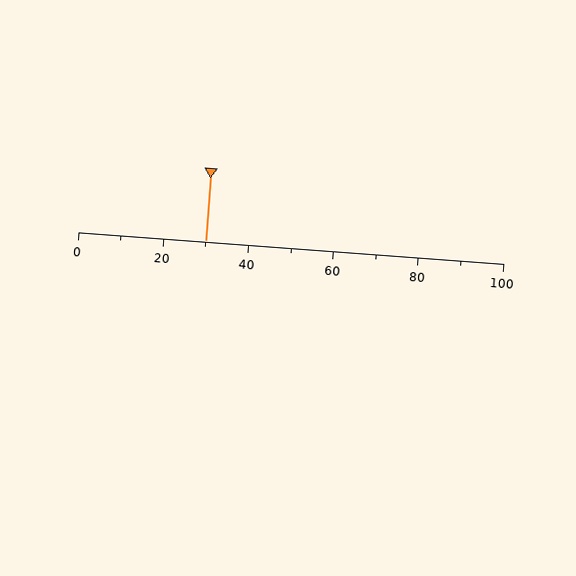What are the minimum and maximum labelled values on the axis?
The axis runs from 0 to 100.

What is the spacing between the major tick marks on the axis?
The major ticks are spaced 20 apart.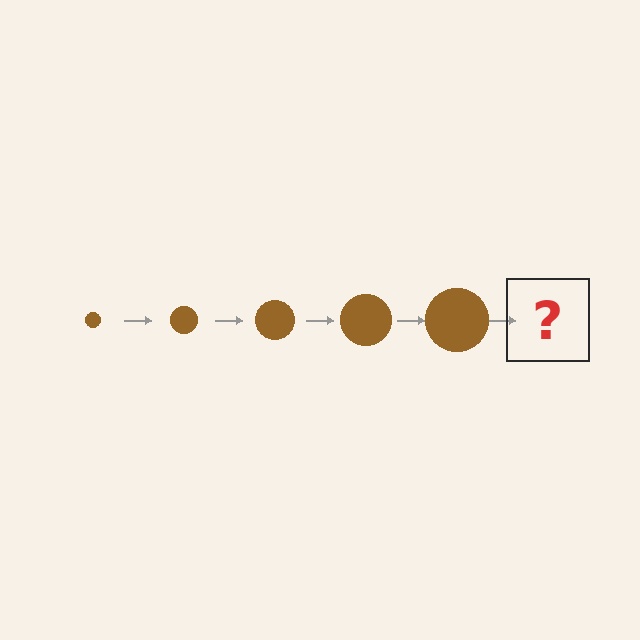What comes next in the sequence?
The next element should be a brown circle, larger than the previous one.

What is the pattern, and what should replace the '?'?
The pattern is that the circle gets progressively larger each step. The '?' should be a brown circle, larger than the previous one.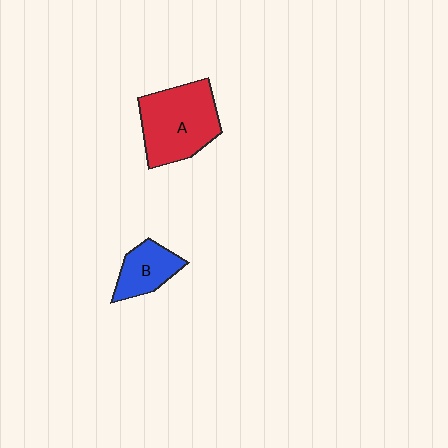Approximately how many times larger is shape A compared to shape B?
Approximately 2.0 times.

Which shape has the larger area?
Shape A (red).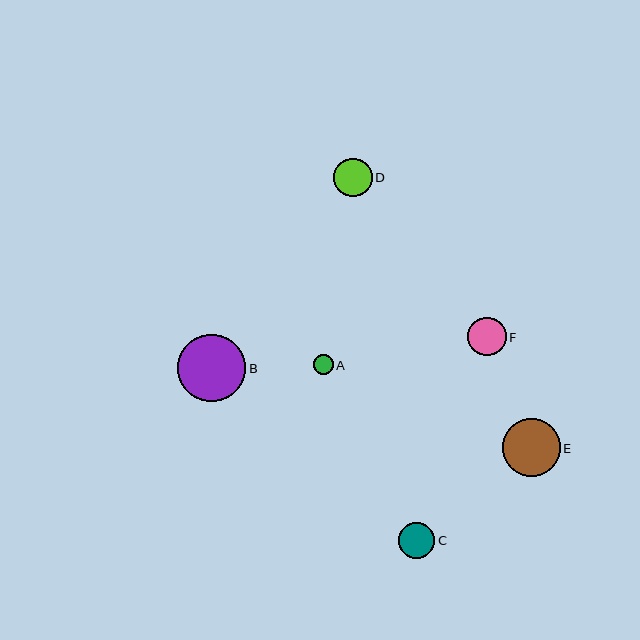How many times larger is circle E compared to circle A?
Circle E is approximately 2.9 times the size of circle A.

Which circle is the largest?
Circle B is the largest with a size of approximately 68 pixels.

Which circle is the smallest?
Circle A is the smallest with a size of approximately 20 pixels.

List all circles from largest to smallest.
From largest to smallest: B, E, F, D, C, A.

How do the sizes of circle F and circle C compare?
Circle F and circle C are approximately the same size.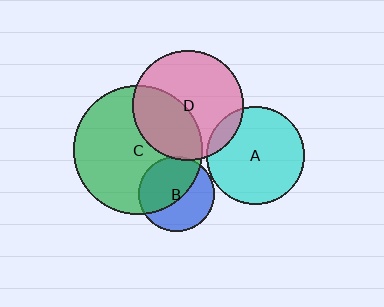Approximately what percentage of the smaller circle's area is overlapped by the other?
Approximately 5%.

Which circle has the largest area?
Circle C (green).